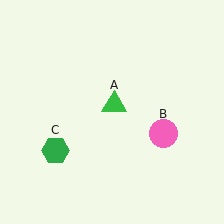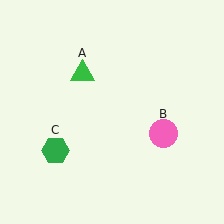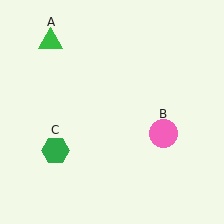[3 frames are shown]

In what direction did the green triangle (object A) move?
The green triangle (object A) moved up and to the left.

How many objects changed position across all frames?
1 object changed position: green triangle (object A).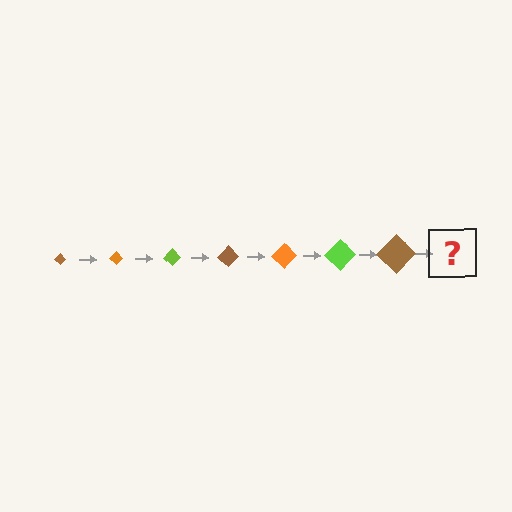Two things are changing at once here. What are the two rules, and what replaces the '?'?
The two rules are that the diamond grows larger each step and the color cycles through brown, orange, and lime. The '?' should be an orange diamond, larger than the previous one.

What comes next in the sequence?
The next element should be an orange diamond, larger than the previous one.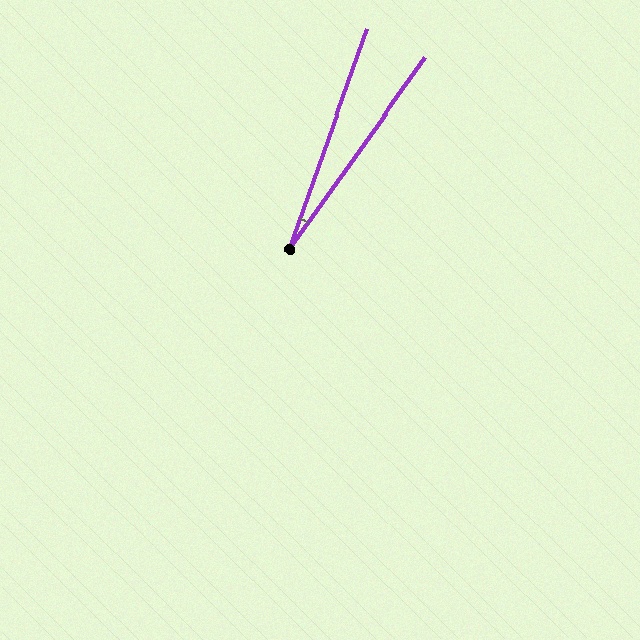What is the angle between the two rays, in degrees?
Approximately 16 degrees.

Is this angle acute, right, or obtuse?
It is acute.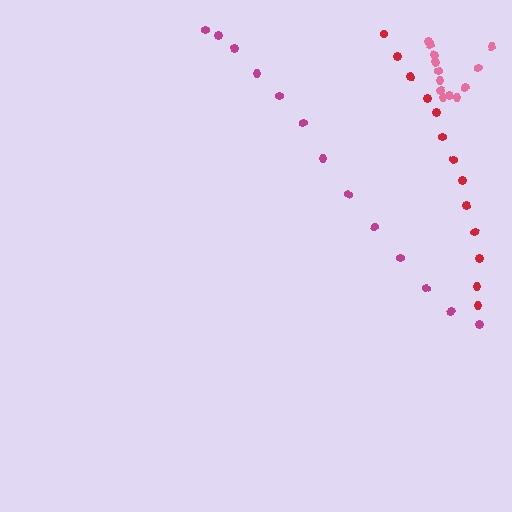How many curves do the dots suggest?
There are 3 distinct paths.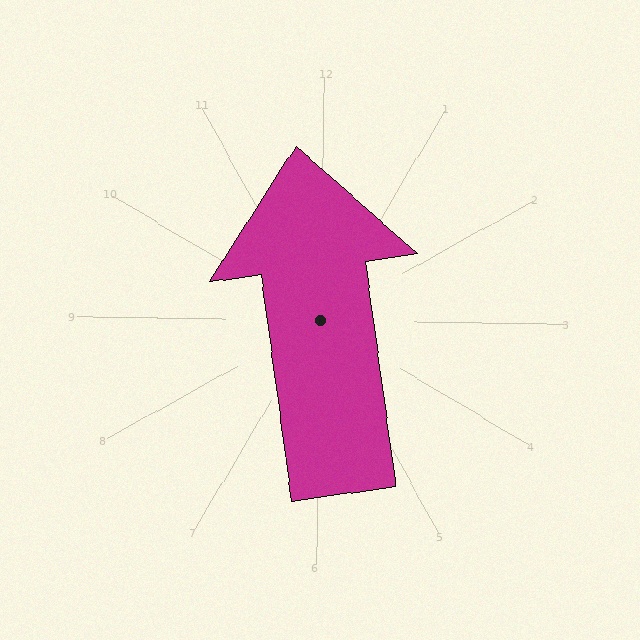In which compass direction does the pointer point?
North.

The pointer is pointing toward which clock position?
Roughly 12 o'clock.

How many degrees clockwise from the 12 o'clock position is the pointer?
Approximately 351 degrees.